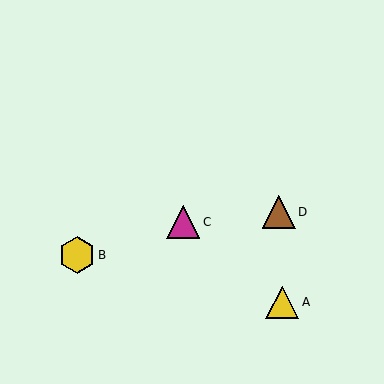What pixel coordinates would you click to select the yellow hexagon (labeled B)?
Click at (77, 255) to select the yellow hexagon B.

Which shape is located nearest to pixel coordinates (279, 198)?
The brown triangle (labeled D) at (279, 212) is nearest to that location.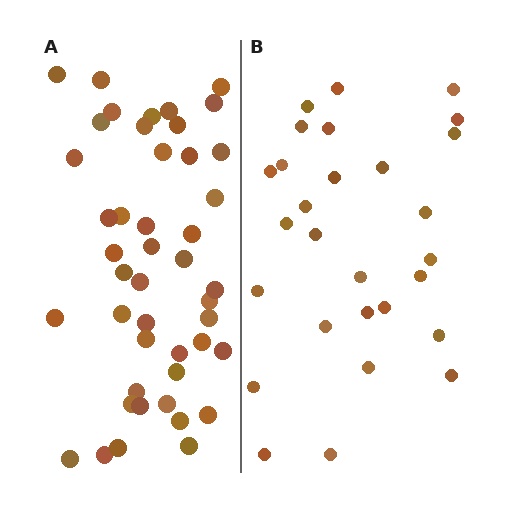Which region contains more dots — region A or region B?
Region A (the left region) has more dots.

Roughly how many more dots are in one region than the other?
Region A has approximately 15 more dots than region B.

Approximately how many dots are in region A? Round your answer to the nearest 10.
About 40 dots. (The exact count is 45, which rounds to 40.)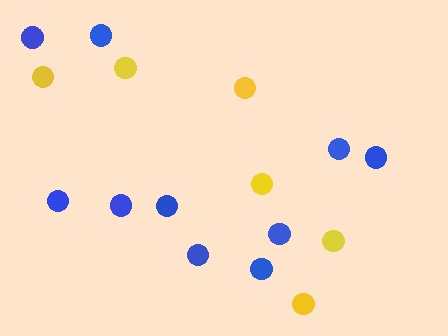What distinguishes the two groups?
There are 2 groups: one group of yellow circles (6) and one group of blue circles (10).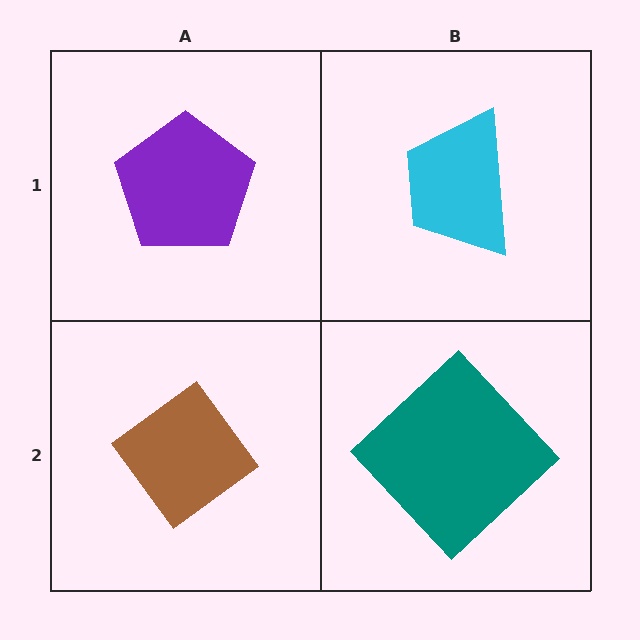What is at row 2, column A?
A brown diamond.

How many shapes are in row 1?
2 shapes.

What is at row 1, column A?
A purple pentagon.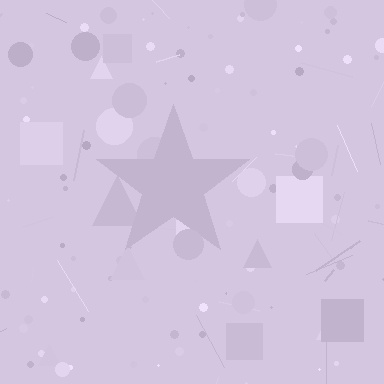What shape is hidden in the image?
A star is hidden in the image.